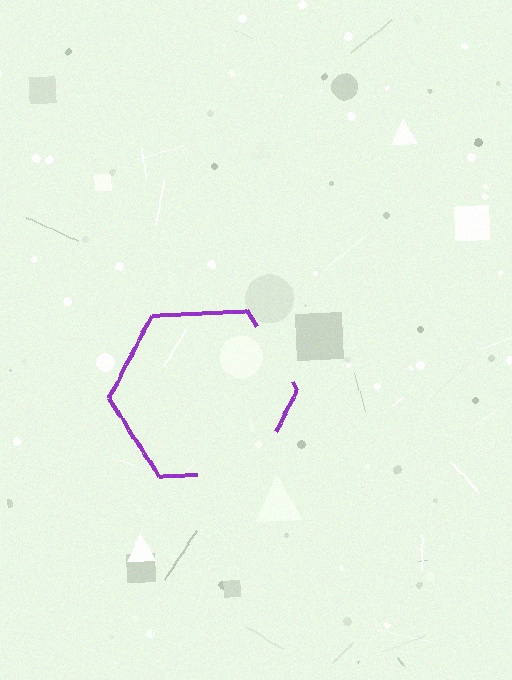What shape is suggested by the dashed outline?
The dashed outline suggests a hexagon.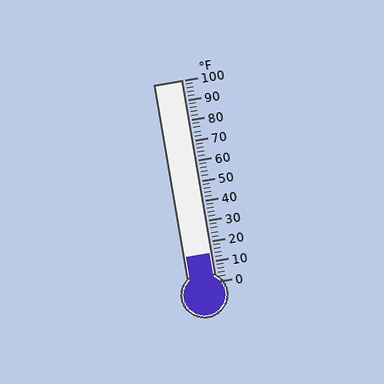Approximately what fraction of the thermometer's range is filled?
The thermometer is filled to approximately 15% of its range.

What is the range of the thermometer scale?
The thermometer scale ranges from 0°F to 100°F.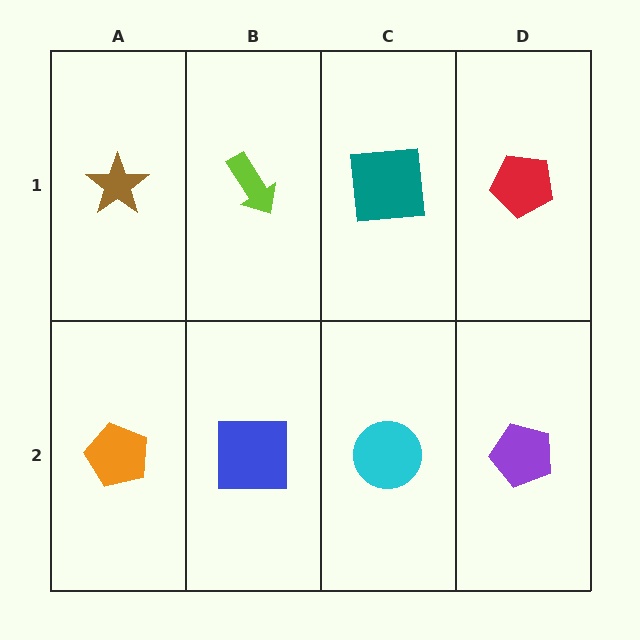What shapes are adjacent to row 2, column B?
A lime arrow (row 1, column B), an orange pentagon (row 2, column A), a cyan circle (row 2, column C).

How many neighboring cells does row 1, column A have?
2.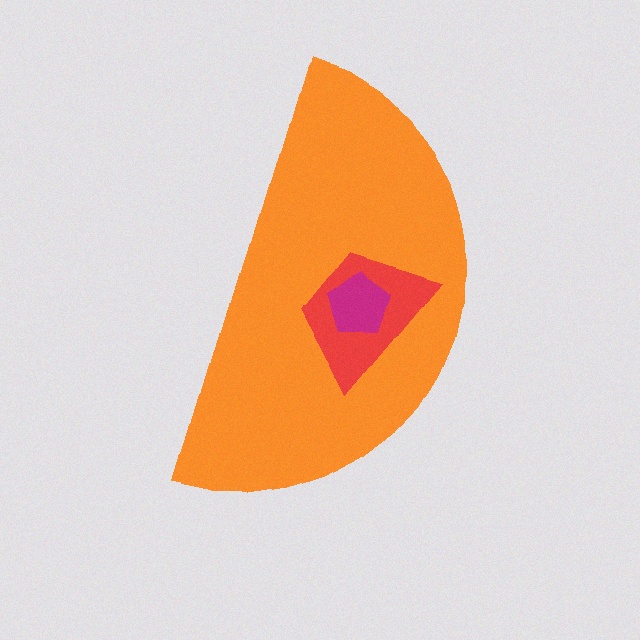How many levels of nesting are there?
3.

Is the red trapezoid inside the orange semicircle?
Yes.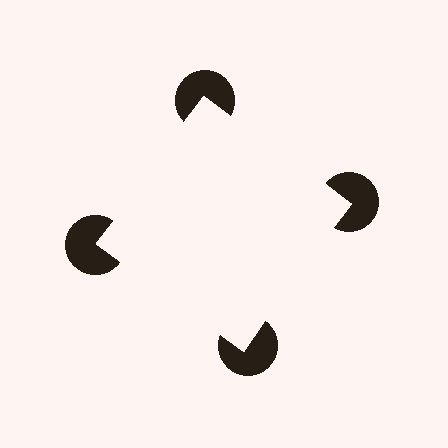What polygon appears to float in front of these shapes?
An illusory square — its edges are inferred from the aligned wedge cuts in the pac-man discs, not physically drawn.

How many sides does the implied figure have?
4 sides.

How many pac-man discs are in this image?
There are 4 — one at each vertex of the illusory square.